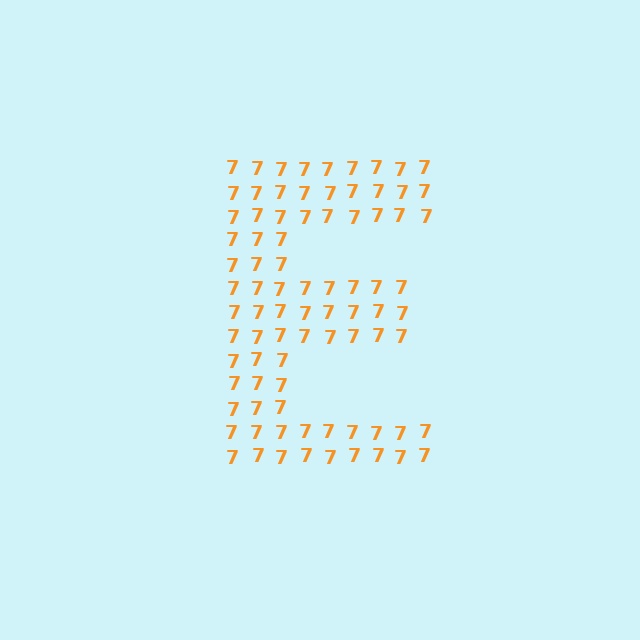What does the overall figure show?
The overall figure shows the letter E.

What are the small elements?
The small elements are digit 7's.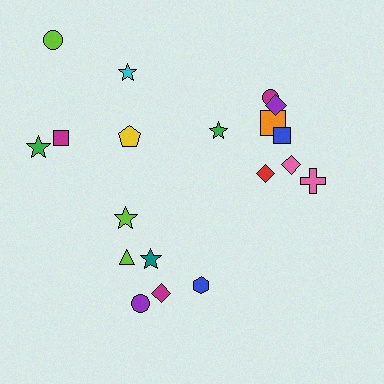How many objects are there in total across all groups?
There are 19 objects.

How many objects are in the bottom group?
There are 5 objects.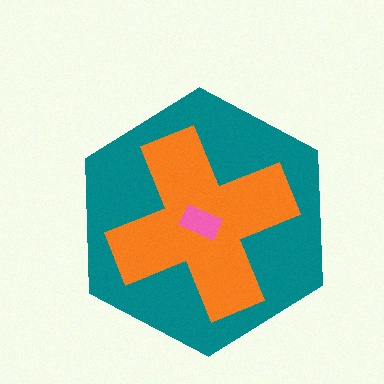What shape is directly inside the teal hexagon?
The orange cross.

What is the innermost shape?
The pink rectangle.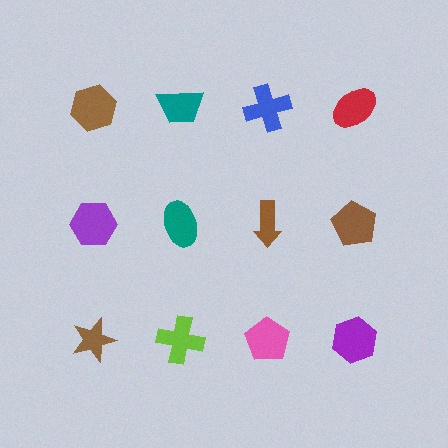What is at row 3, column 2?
A lime cross.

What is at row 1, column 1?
A brown hexagon.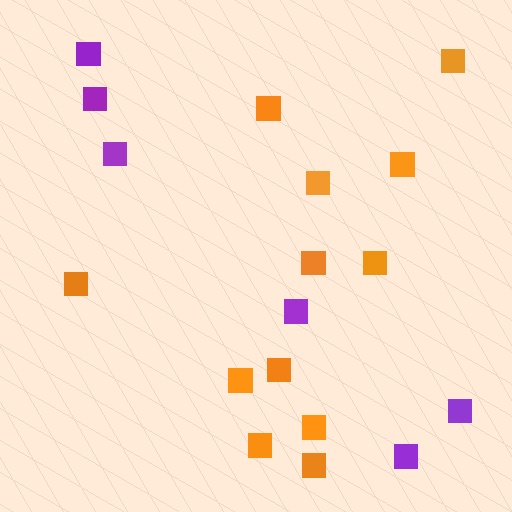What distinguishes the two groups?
There are 2 groups: one group of orange squares (12) and one group of purple squares (6).